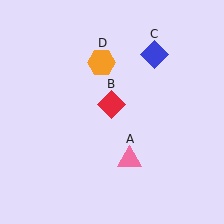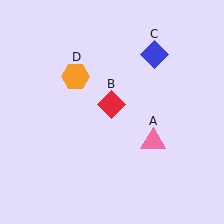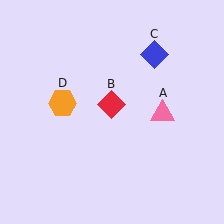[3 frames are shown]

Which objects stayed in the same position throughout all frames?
Red diamond (object B) and blue diamond (object C) remained stationary.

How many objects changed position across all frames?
2 objects changed position: pink triangle (object A), orange hexagon (object D).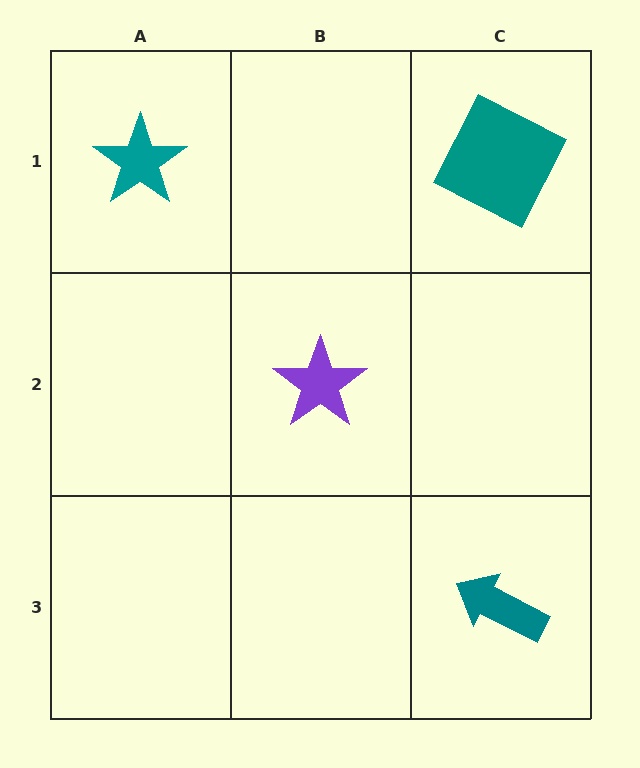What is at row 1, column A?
A teal star.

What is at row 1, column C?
A teal square.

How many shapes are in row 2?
1 shape.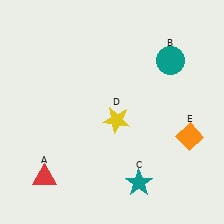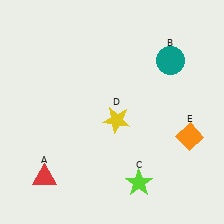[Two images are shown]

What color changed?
The star (C) changed from teal in Image 1 to lime in Image 2.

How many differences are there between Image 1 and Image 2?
There is 1 difference between the two images.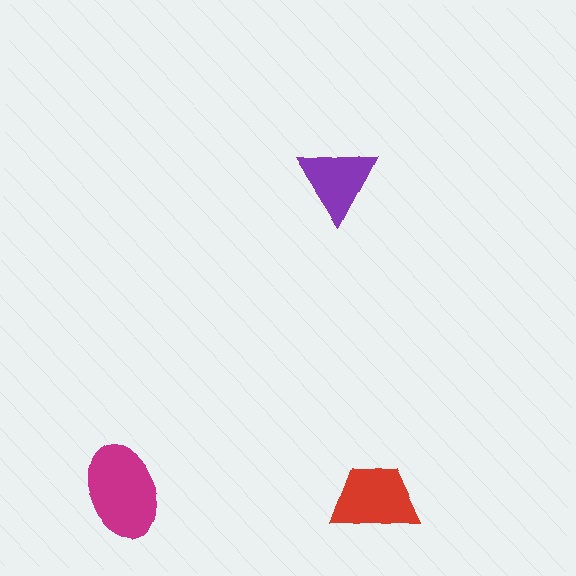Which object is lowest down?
The magenta ellipse is bottommost.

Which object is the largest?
The magenta ellipse.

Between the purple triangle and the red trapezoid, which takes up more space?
The red trapezoid.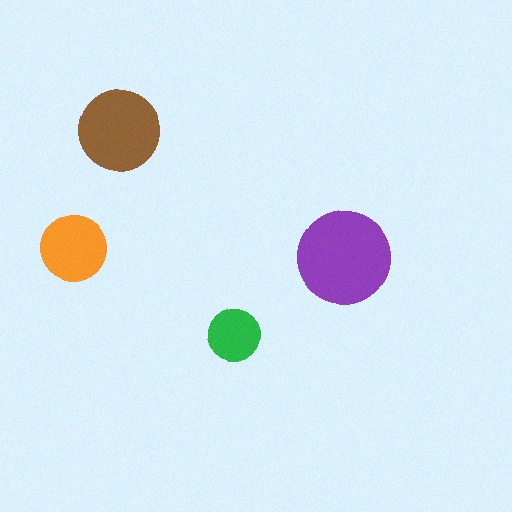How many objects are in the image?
There are 4 objects in the image.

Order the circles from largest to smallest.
the purple one, the brown one, the orange one, the green one.